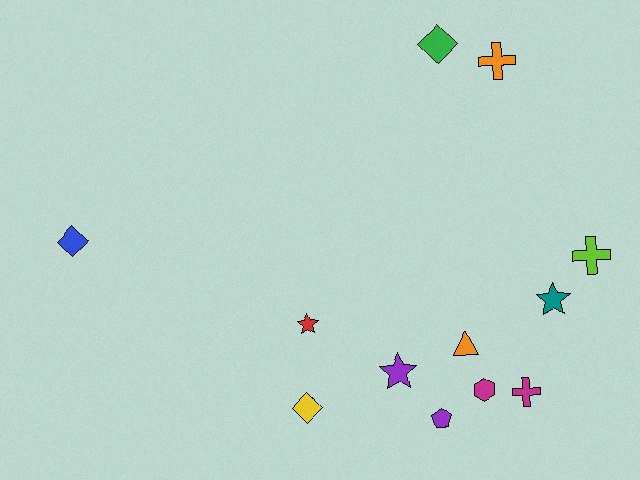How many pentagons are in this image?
There is 1 pentagon.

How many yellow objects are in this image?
There is 1 yellow object.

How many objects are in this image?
There are 12 objects.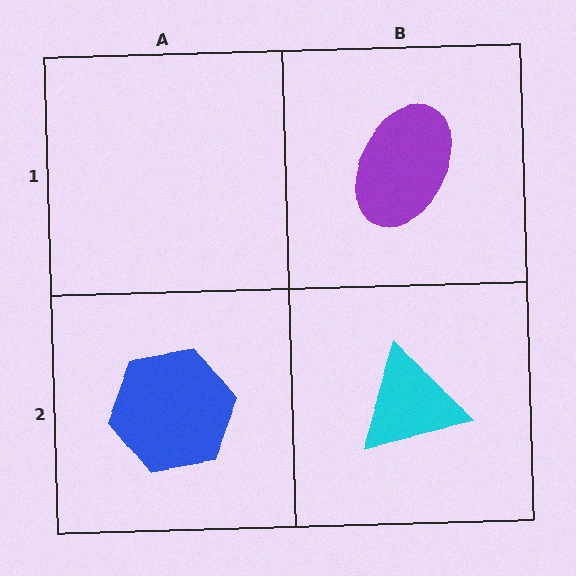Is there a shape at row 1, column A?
No, that cell is empty.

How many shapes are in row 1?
1 shape.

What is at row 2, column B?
A cyan triangle.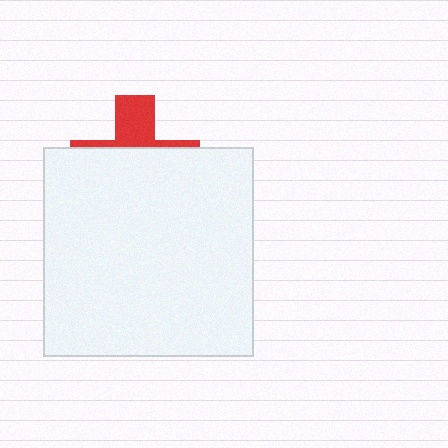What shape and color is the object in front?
The object in front is a white square.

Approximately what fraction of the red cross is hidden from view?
Roughly 68% of the red cross is hidden behind the white square.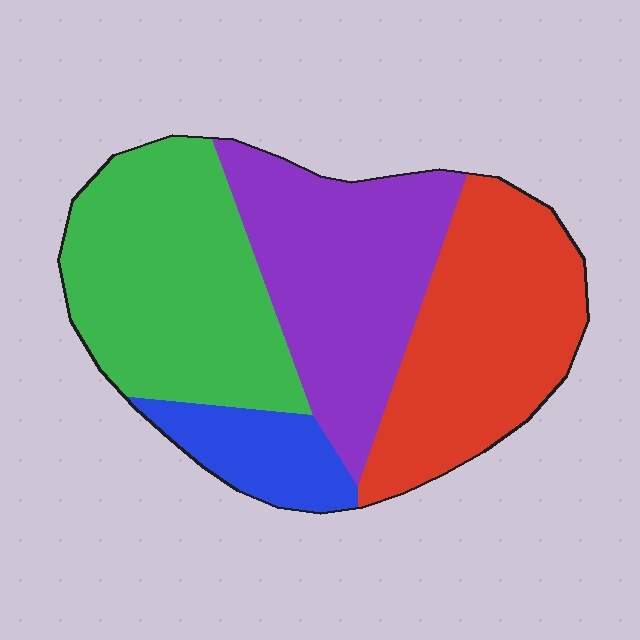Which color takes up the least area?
Blue, at roughly 10%.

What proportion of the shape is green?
Green covers 32% of the shape.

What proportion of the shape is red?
Red takes up between a sixth and a third of the shape.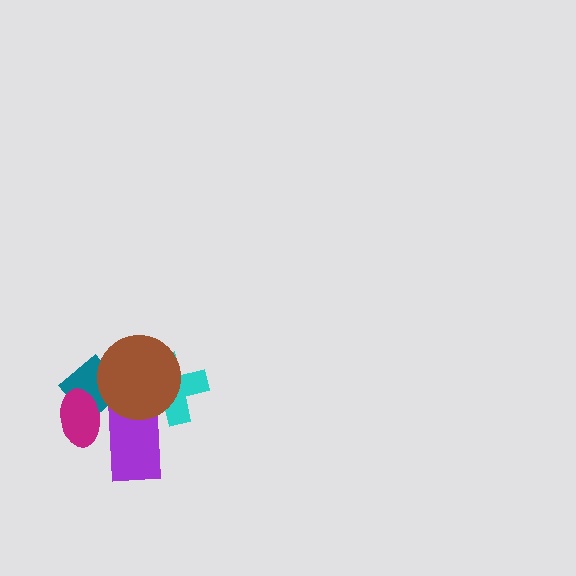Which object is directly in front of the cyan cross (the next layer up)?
The purple rectangle is directly in front of the cyan cross.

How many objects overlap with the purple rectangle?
3 objects overlap with the purple rectangle.